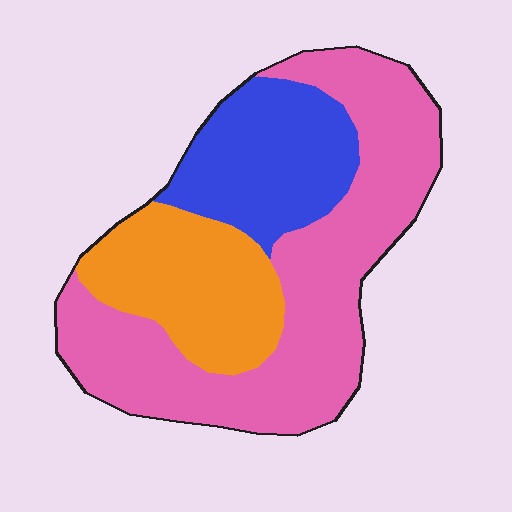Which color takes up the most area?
Pink, at roughly 55%.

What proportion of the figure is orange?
Orange takes up less than a quarter of the figure.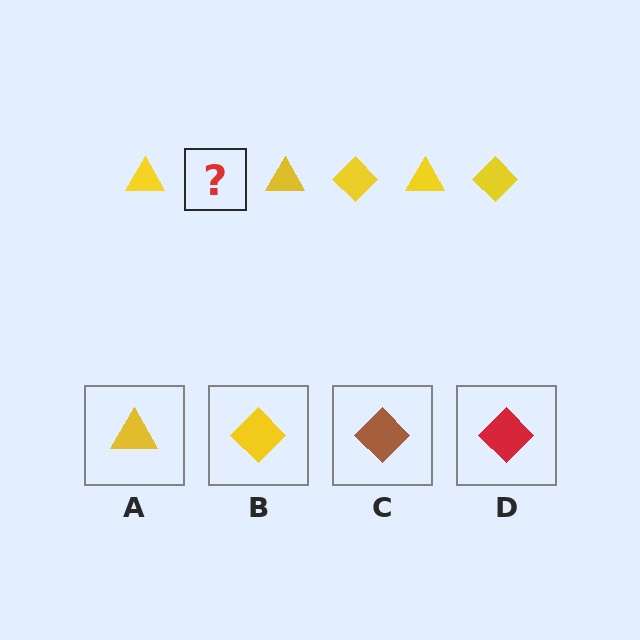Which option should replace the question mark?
Option B.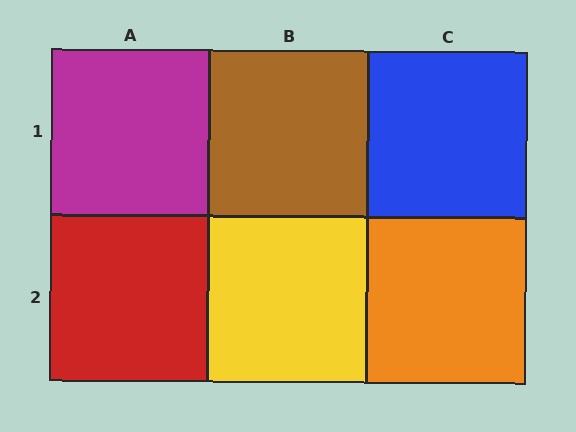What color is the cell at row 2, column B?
Yellow.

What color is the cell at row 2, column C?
Orange.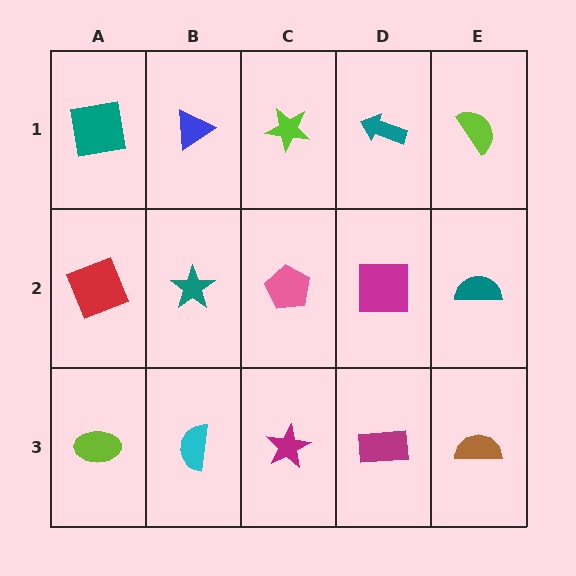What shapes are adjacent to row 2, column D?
A teal arrow (row 1, column D), a magenta rectangle (row 3, column D), a pink pentagon (row 2, column C), a teal semicircle (row 2, column E).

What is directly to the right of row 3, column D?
A brown semicircle.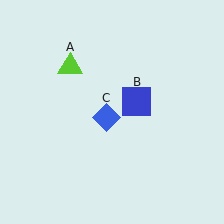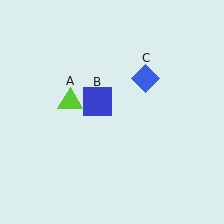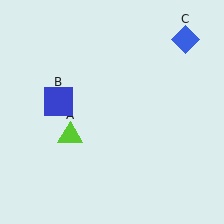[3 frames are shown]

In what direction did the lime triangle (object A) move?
The lime triangle (object A) moved down.